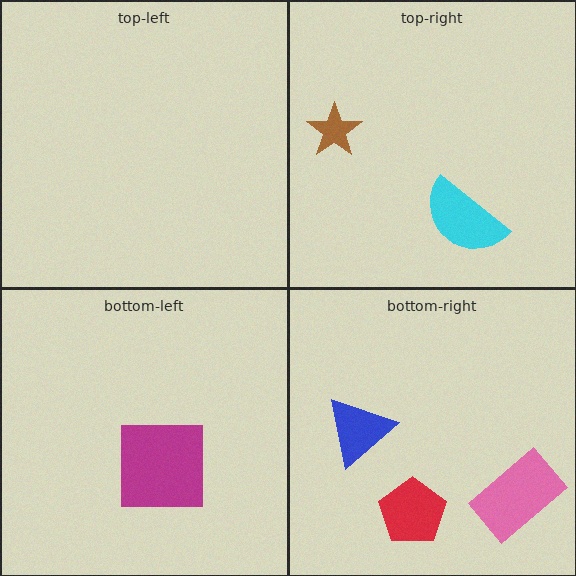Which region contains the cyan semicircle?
The top-right region.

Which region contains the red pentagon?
The bottom-right region.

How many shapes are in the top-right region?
2.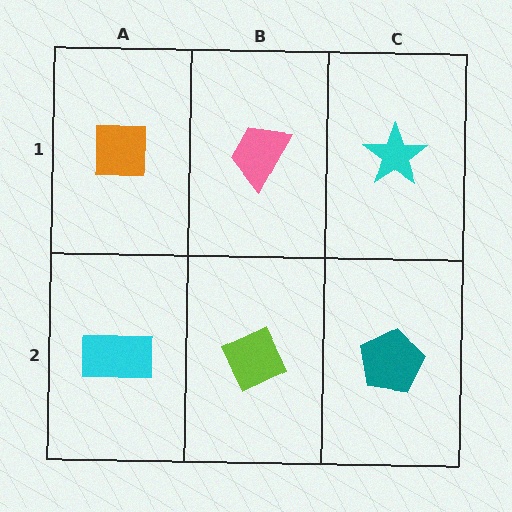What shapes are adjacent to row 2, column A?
An orange square (row 1, column A), a lime diamond (row 2, column B).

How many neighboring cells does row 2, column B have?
3.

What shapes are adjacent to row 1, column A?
A cyan rectangle (row 2, column A), a pink trapezoid (row 1, column B).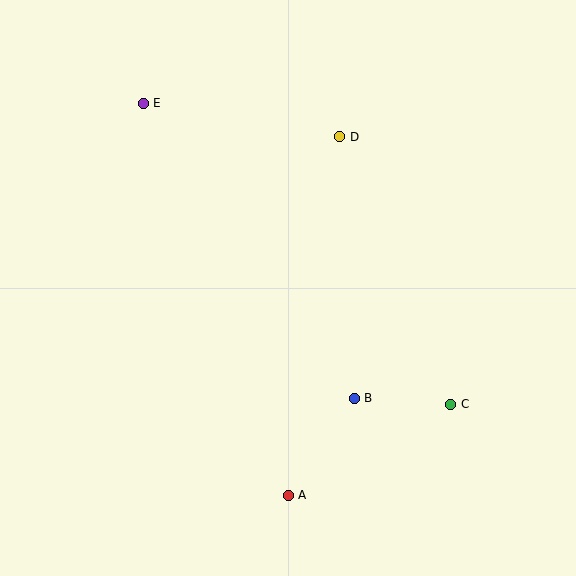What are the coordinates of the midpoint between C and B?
The midpoint between C and B is at (402, 401).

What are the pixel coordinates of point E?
Point E is at (143, 103).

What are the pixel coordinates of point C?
Point C is at (451, 404).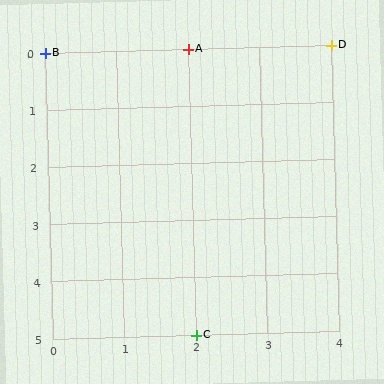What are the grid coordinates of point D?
Point D is at grid coordinates (4, 0).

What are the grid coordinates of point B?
Point B is at grid coordinates (0, 0).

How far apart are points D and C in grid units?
Points D and C are 2 columns and 5 rows apart (about 5.4 grid units diagonally).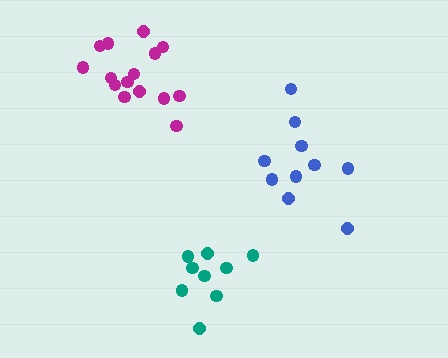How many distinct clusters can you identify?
There are 3 distinct clusters.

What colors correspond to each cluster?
The clusters are colored: teal, blue, magenta.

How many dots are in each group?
Group 1: 9 dots, Group 2: 10 dots, Group 3: 15 dots (34 total).